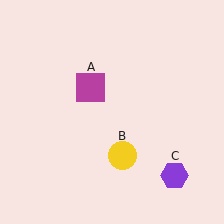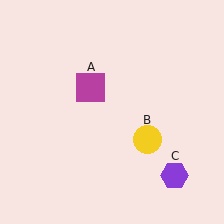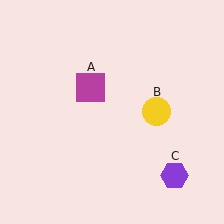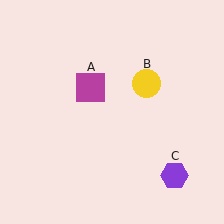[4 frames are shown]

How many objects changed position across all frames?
1 object changed position: yellow circle (object B).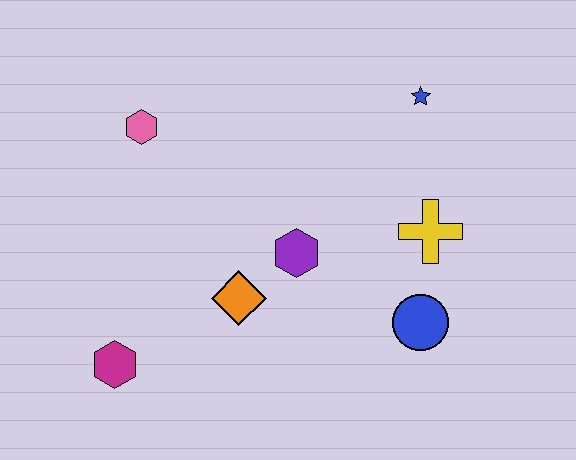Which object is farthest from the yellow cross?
The magenta hexagon is farthest from the yellow cross.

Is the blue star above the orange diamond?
Yes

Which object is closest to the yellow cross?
The blue circle is closest to the yellow cross.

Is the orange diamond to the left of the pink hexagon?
No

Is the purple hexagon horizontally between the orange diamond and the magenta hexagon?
No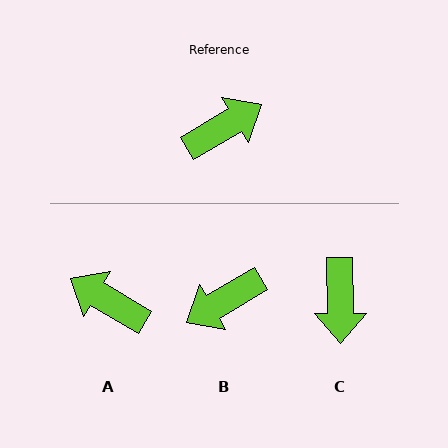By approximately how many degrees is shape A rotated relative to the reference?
Approximately 118 degrees counter-clockwise.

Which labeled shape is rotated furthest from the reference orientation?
B, about 179 degrees away.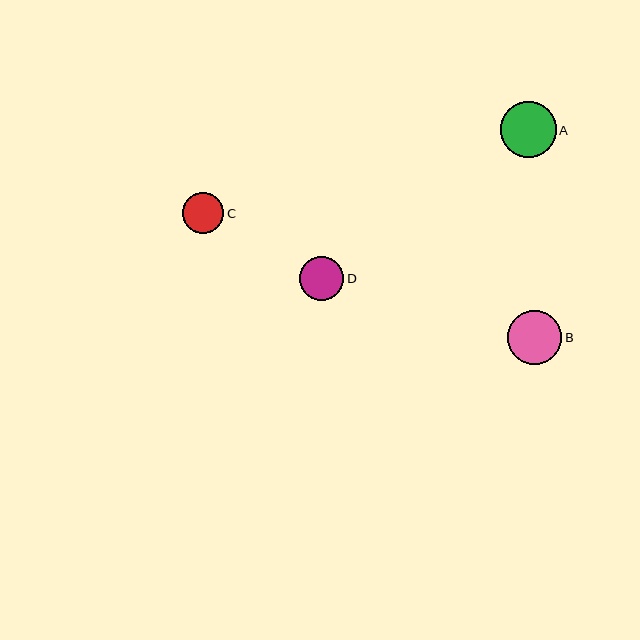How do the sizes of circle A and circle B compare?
Circle A and circle B are approximately the same size.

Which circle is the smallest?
Circle C is the smallest with a size of approximately 41 pixels.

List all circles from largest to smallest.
From largest to smallest: A, B, D, C.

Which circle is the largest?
Circle A is the largest with a size of approximately 56 pixels.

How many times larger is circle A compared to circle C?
Circle A is approximately 1.4 times the size of circle C.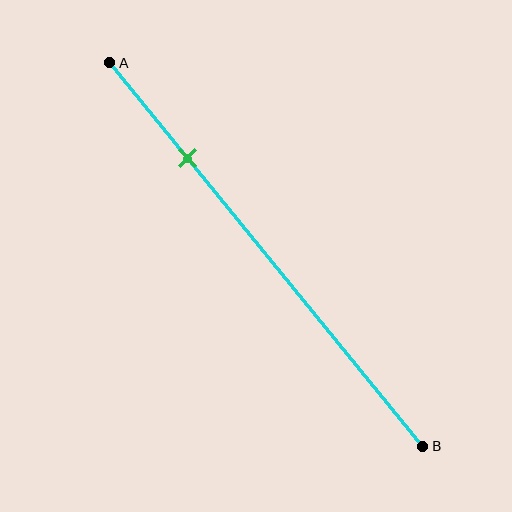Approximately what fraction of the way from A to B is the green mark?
The green mark is approximately 25% of the way from A to B.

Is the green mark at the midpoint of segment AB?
No, the mark is at about 25% from A, not at the 50% midpoint.